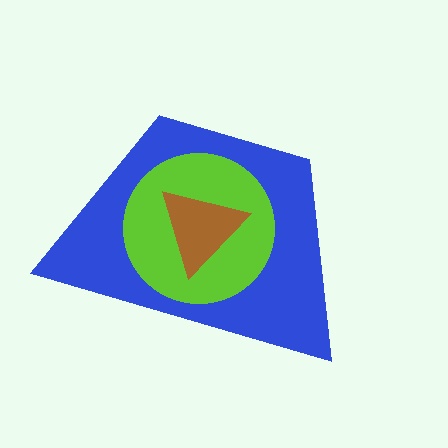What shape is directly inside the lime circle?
The brown triangle.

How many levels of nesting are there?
3.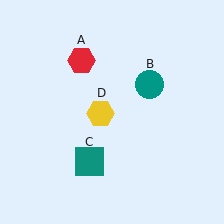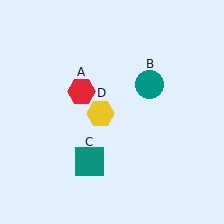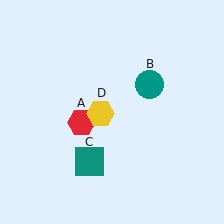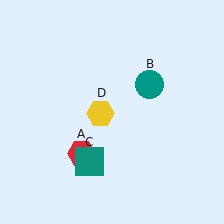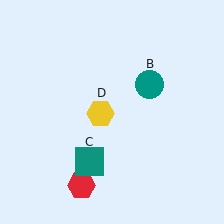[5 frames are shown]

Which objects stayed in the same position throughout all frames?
Teal circle (object B) and teal square (object C) and yellow hexagon (object D) remained stationary.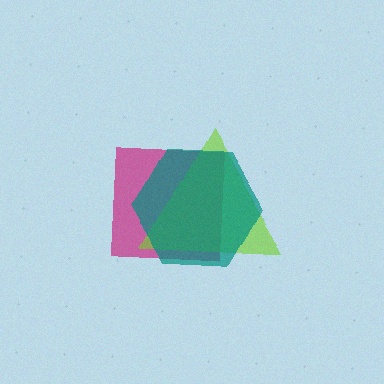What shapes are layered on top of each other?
The layered shapes are: a magenta square, a lime triangle, a teal hexagon.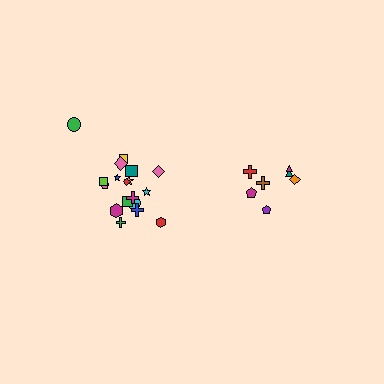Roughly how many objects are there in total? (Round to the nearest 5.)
Roughly 25 objects in total.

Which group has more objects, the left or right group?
The left group.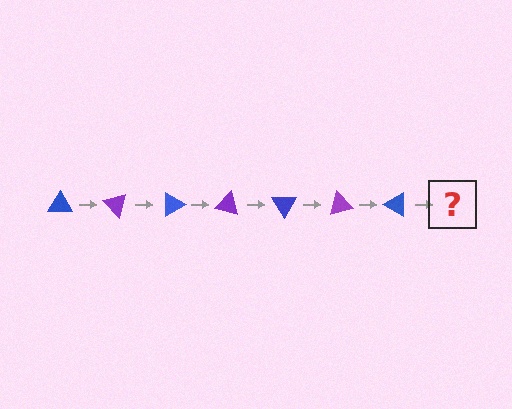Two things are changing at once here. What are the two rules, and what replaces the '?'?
The two rules are that it rotates 45 degrees each step and the color cycles through blue and purple. The '?' should be a purple triangle, rotated 315 degrees from the start.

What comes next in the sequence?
The next element should be a purple triangle, rotated 315 degrees from the start.